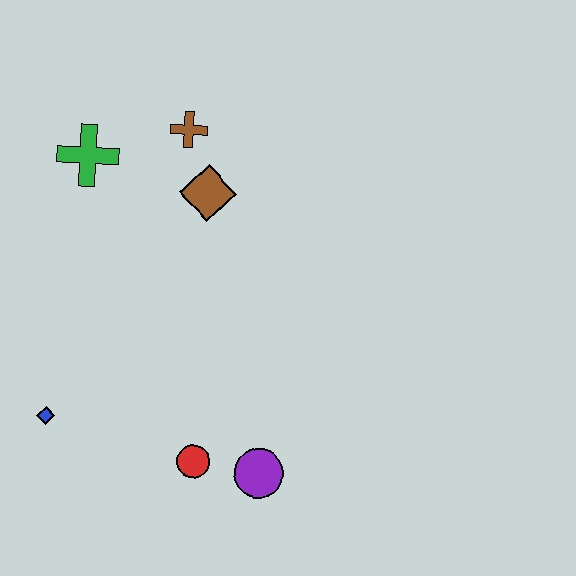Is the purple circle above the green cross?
No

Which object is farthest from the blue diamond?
The brown cross is farthest from the blue diamond.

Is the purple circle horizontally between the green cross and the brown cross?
No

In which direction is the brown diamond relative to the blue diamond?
The brown diamond is above the blue diamond.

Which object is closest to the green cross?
The brown cross is closest to the green cross.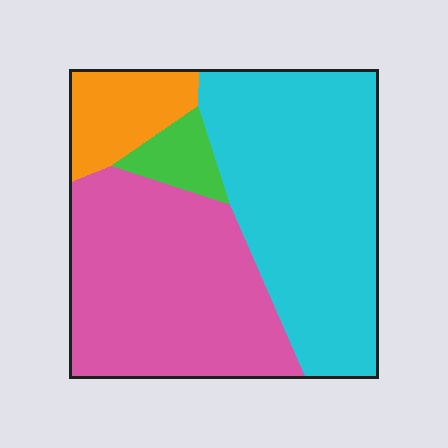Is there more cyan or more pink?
Cyan.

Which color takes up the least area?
Green, at roughly 5%.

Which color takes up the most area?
Cyan, at roughly 45%.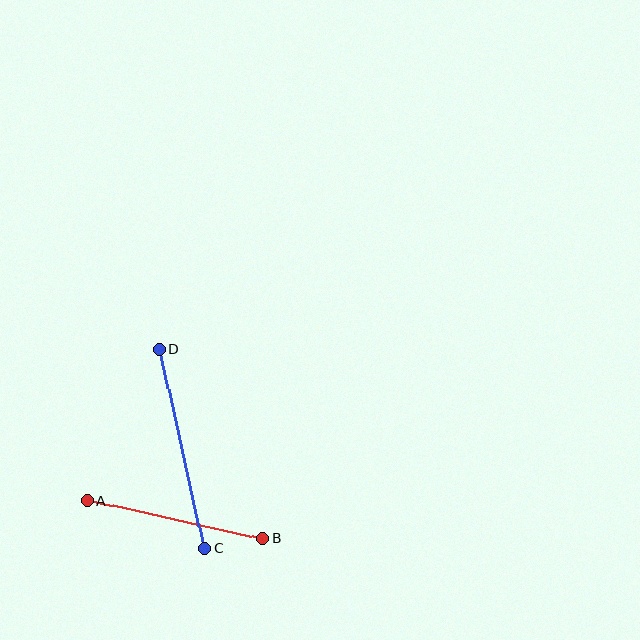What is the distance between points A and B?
The distance is approximately 179 pixels.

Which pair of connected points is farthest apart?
Points C and D are farthest apart.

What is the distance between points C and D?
The distance is approximately 204 pixels.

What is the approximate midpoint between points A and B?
The midpoint is at approximately (175, 520) pixels.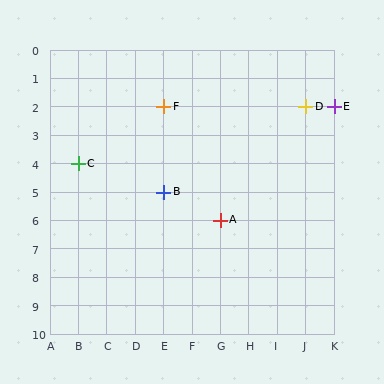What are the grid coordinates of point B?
Point B is at grid coordinates (E, 5).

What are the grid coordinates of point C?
Point C is at grid coordinates (B, 4).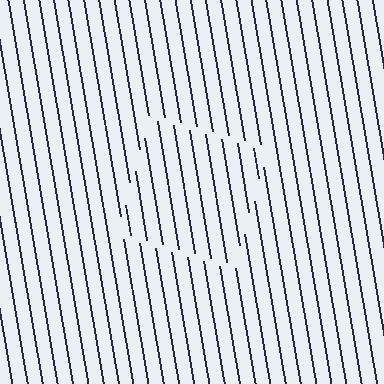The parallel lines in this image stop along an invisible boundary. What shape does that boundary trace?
An illusory square. The interior of the shape contains the same grating, shifted by half a period — the contour is defined by the phase discontinuity where line-ends from the inner and outer gratings abut.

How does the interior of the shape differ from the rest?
The interior of the shape contains the same grating, shifted by half a period — the contour is defined by the phase discontinuity where line-ends from the inner and outer gratings abut.